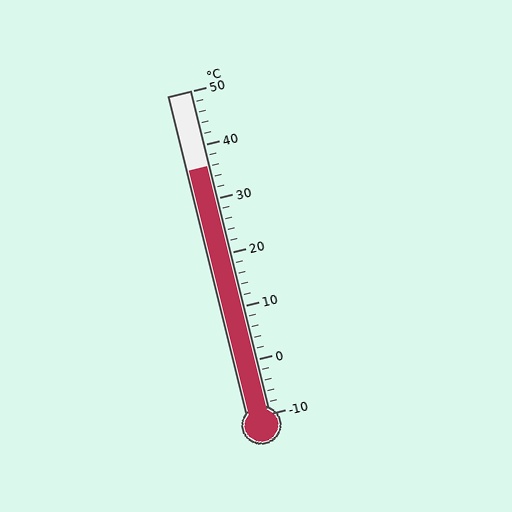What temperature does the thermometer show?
The thermometer shows approximately 36°C.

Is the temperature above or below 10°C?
The temperature is above 10°C.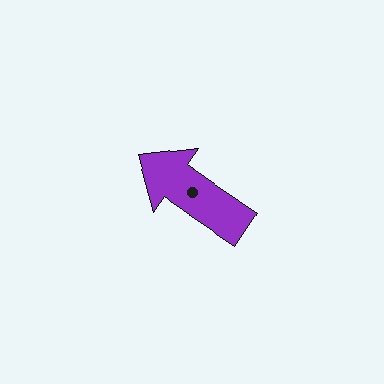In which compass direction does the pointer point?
Northwest.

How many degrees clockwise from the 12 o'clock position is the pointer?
Approximately 304 degrees.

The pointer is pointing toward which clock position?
Roughly 10 o'clock.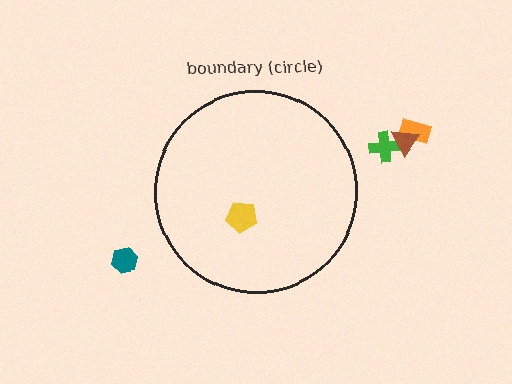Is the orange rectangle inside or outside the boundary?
Outside.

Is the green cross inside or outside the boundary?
Outside.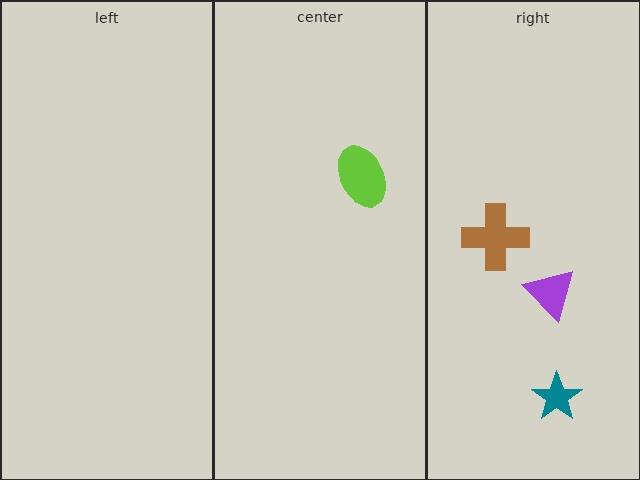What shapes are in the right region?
The brown cross, the purple triangle, the teal star.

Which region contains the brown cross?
The right region.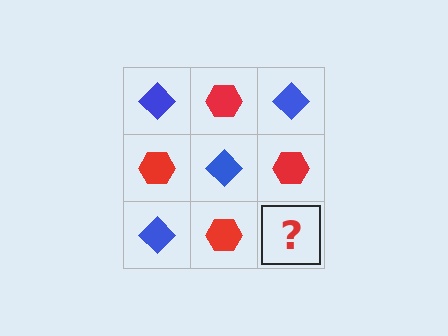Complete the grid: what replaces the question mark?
The question mark should be replaced with a blue diamond.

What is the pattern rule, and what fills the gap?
The rule is that it alternates blue diamond and red hexagon in a checkerboard pattern. The gap should be filled with a blue diamond.